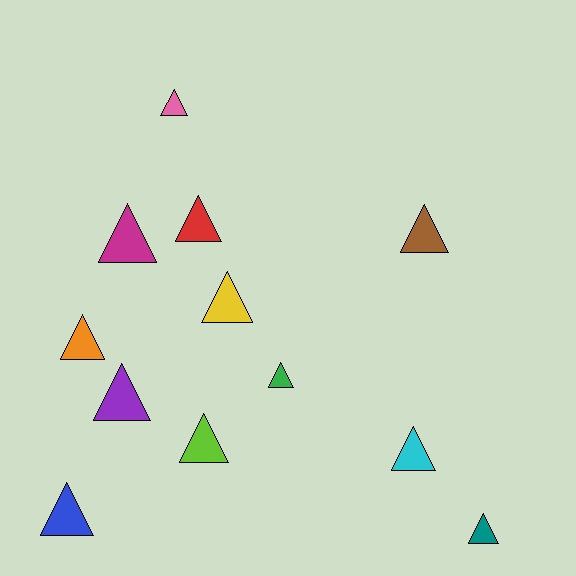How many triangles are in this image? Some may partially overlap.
There are 12 triangles.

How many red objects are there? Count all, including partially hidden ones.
There is 1 red object.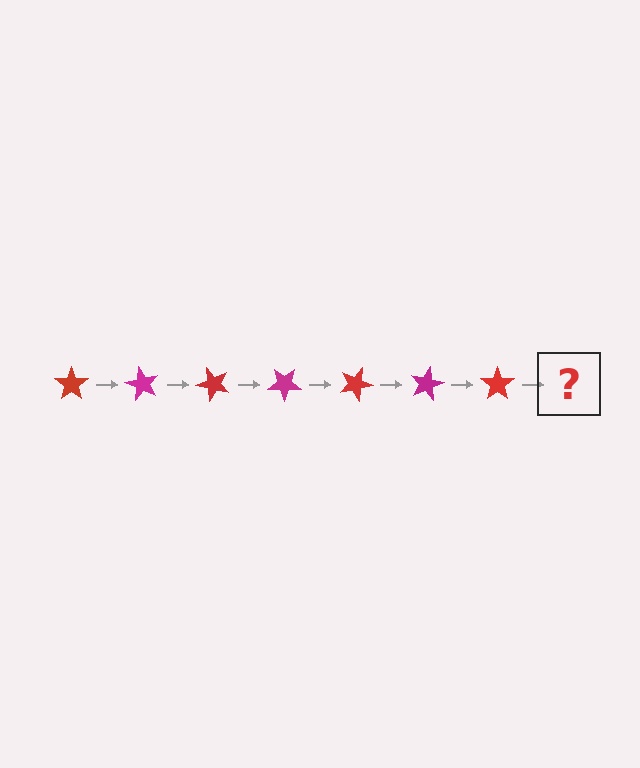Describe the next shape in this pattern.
It should be a magenta star, rotated 420 degrees from the start.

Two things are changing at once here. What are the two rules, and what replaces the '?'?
The two rules are that it rotates 60 degrees each step and the color cycles through red and magenta. The '?' should be a magenta star, rotated 420 degrees from the start.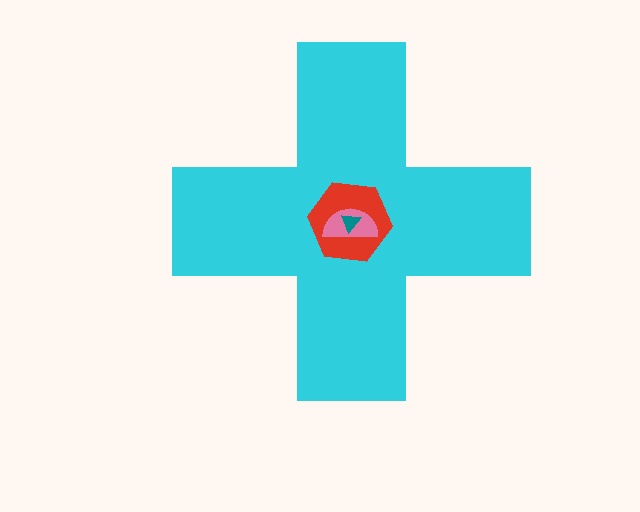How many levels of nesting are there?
4.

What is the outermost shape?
The cyan cross.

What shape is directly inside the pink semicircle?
The teal triangle.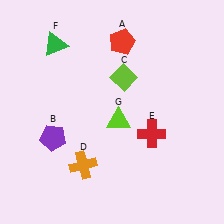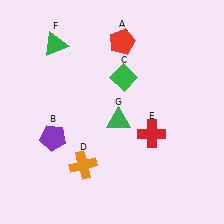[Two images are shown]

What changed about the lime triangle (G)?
In Image 1, G is lime. In Image 2, it changed to green.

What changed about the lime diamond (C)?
In Image 1, C is lime. In Image 2, it changed to green.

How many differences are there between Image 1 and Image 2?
There are 2 differences between the two images.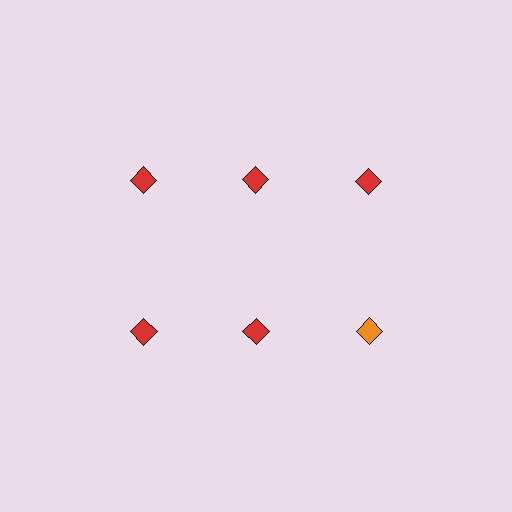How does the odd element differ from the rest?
It has a different color: orange instead of red.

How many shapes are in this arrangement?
There are 6 shapes arranged in a grid pattern.